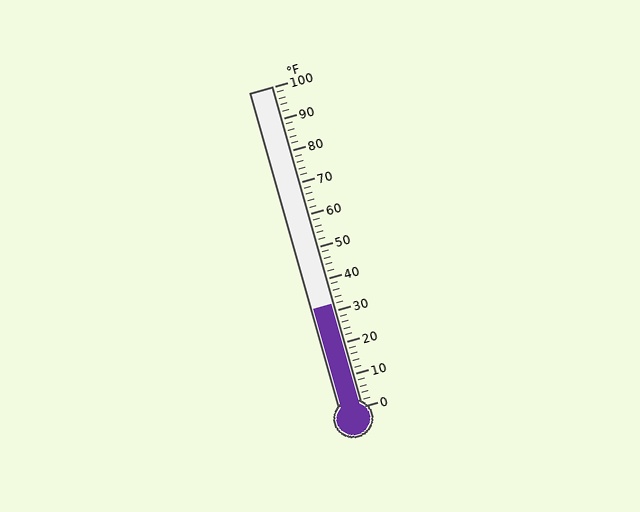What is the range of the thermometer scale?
The thermometer scale ranges from 0°F to 100°F.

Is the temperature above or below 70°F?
The temperature is below 70°F.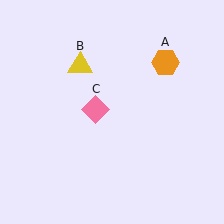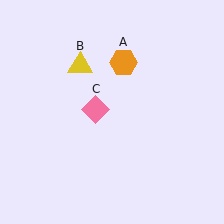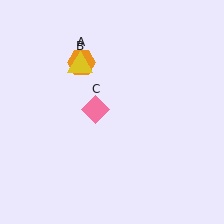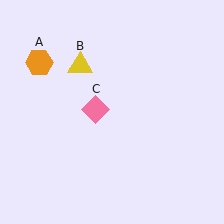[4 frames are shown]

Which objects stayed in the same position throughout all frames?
Yellow triangle (object B) and pink diamond (object C) remained stationary.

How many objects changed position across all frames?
1 object changed position: orange hexagon (object A).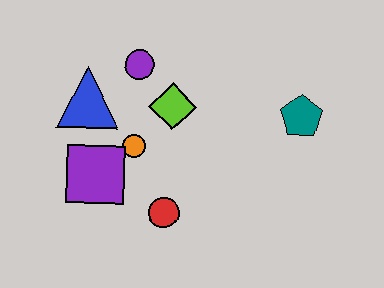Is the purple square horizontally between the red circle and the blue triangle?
Yes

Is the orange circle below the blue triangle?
Yes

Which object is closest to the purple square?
The orange circle is closest to the purple square.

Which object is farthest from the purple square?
The teal pentagon is farthest from the purple square.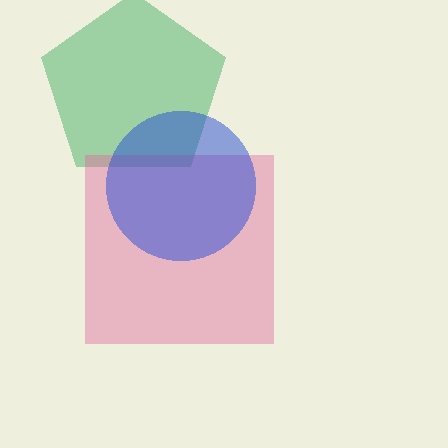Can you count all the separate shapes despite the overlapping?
Yes, there are 3 separate shapes.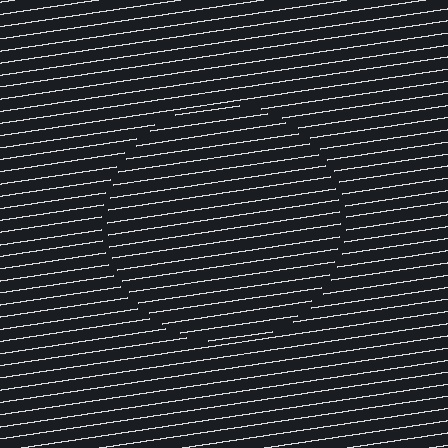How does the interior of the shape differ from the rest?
The interior of the shape contains the same grating, shifted by half a period — the contour is defined by the phase discontinuity where line-ends from the inner and outer gratings abut.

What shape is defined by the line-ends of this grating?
An illusory circle. The interior of the shape contains the same grating, shifted by half a period — the contour is defined by the phase discontinuity where line-ends from the inner and outer gratings abut.